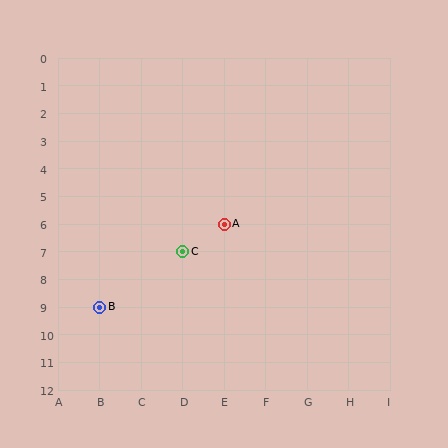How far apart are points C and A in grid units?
Points C and A are 1 column and 1 row apart (about 1.4 grid units diagonally).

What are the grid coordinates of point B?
Point B is at grid coordinates (B, 9).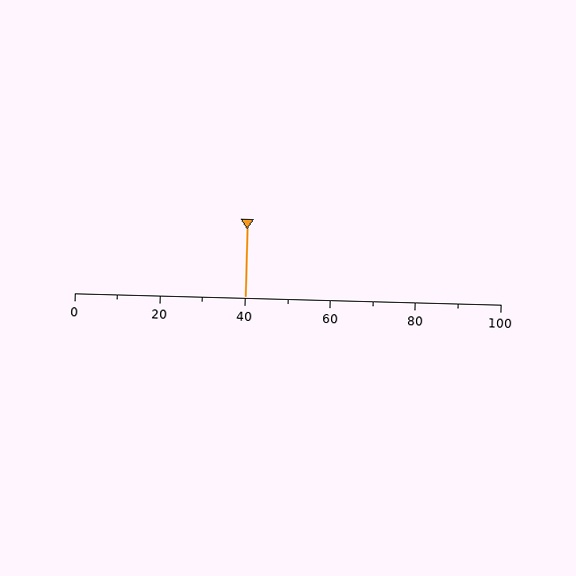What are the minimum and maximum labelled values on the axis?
The axis runs from 0 to 100.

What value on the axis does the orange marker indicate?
The marker indicates approximately 40.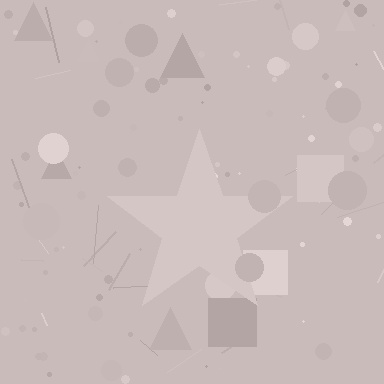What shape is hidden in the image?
A star is hidden in the image.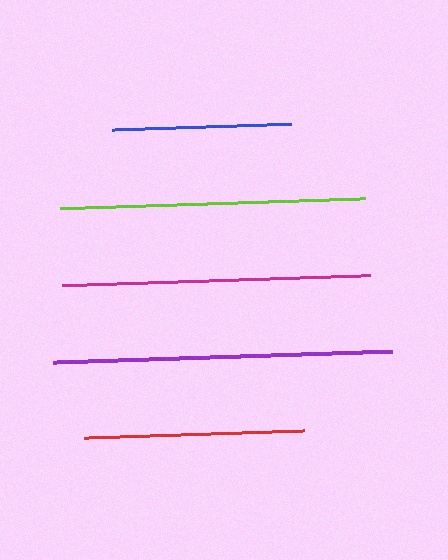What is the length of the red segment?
The red segment is approximately 221 pixels long.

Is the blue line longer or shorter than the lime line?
The lime line is longer than the blue line.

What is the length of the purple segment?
The purple segment is approximately 340 pixels long.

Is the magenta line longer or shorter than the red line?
The magenta line is longer than the red line.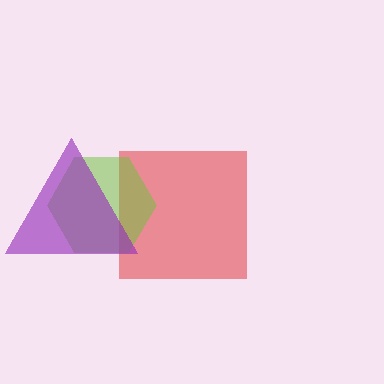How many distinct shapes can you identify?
There are 3 distinct shapes: a red square, a lime hexagon, a purple triangle.